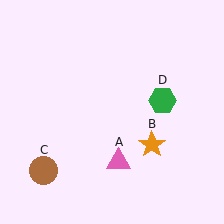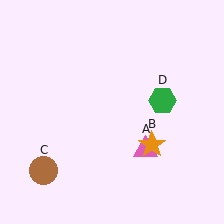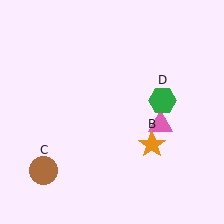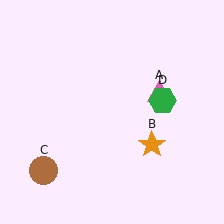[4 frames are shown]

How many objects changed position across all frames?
1 object changed position: pink triangle (object A).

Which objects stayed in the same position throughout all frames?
Orange star (object B) and brown circle (object C) and green hexagon (object D) remained stationary.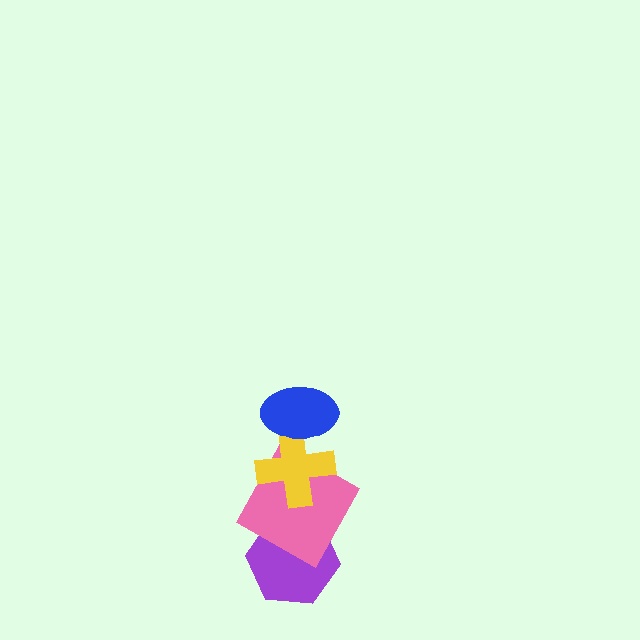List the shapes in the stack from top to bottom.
From top to bottom: the blue ellipse, the yellow cross, the pink square, the purple hexagon.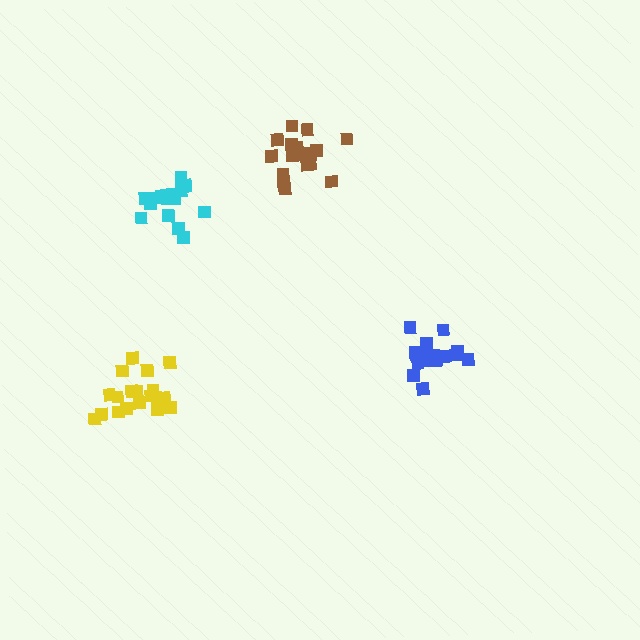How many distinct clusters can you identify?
There are 4 distinct clusters.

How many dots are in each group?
Group 1: 20 dots, Group 2: 20 dots, Group 3: 17 dots, Group 4: 17 dots (74 total).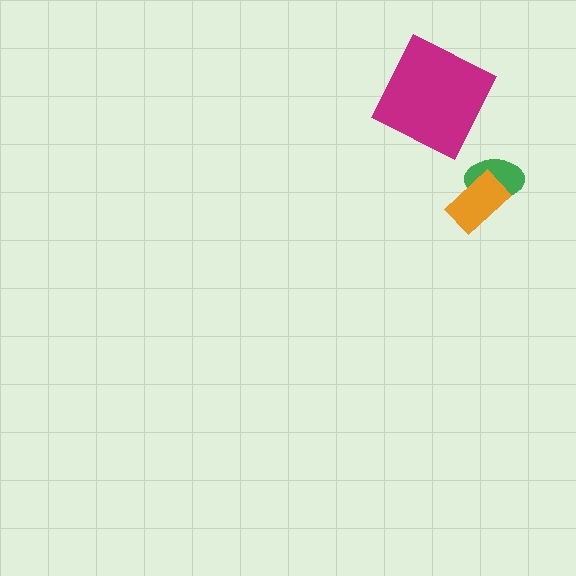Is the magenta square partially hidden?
No, no other shape covers it.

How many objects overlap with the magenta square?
0 objects overlap with the magenta square.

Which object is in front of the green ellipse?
The orange rectangle is in front of the green ellipse.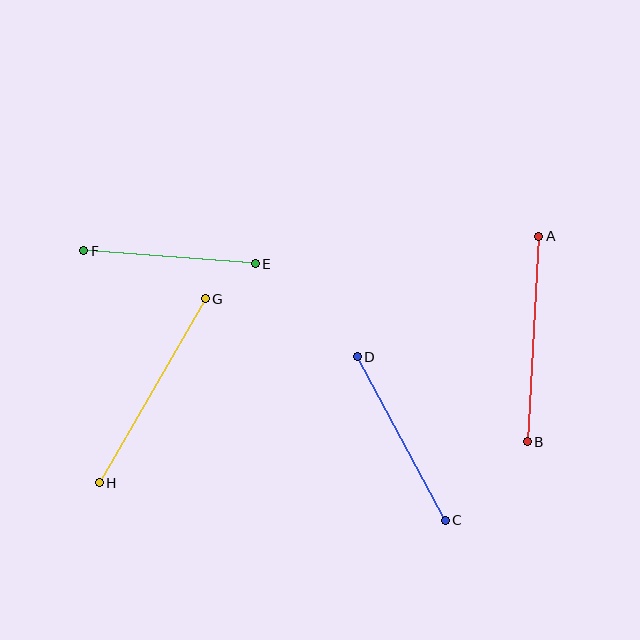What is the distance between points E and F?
The distance is approximately 172 pixels.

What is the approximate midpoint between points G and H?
The midpoint is at approximately (152, 391) pixels.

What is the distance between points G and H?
The distance is approximately 212 pixels.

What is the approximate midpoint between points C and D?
The midpoint is at approximately (401, 439) pixels.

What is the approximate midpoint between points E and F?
The midpoint is at approximately (170, 257) pixels.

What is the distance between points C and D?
The distance is approximately 185 pixels.